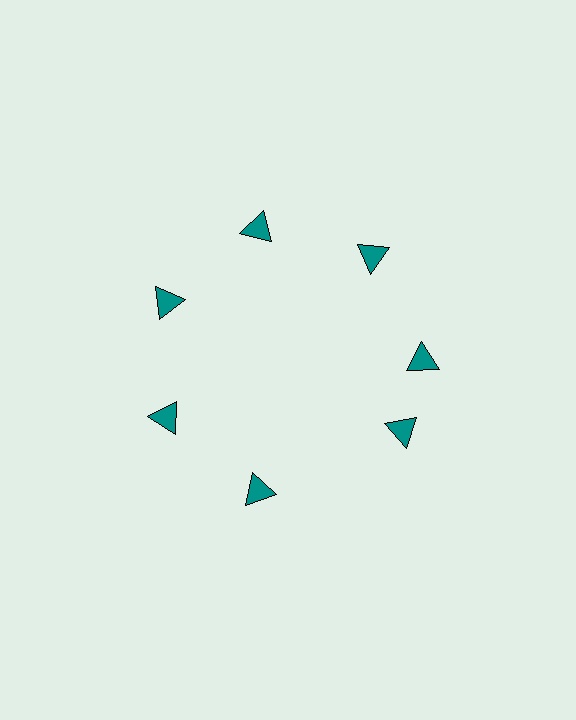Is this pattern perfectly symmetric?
No. The 7 teal triangles are arranged in a ring, but one element near the 5 o'clock position is rotated out of alignment along the ring, breaking the 7-fold rotational symmetry.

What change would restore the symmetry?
The symmetry would be restored by rotating it back into even spacing with its neighbors so that all 7 triangles sit at equal angles and equal distance from the center.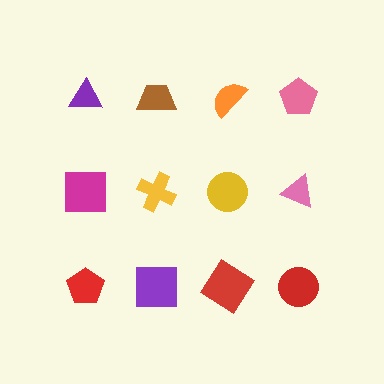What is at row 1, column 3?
An orange semicircle.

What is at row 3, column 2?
A purple square.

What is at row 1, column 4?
A pink pentagon.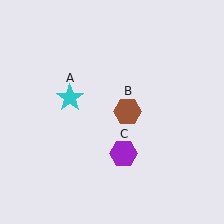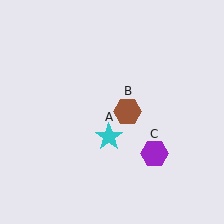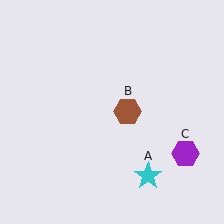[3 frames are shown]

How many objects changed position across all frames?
2 objects changed position: cyan star (object A), purple hexagon (object C).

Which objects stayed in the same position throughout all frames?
Brown hexagon (object B) remained stationary.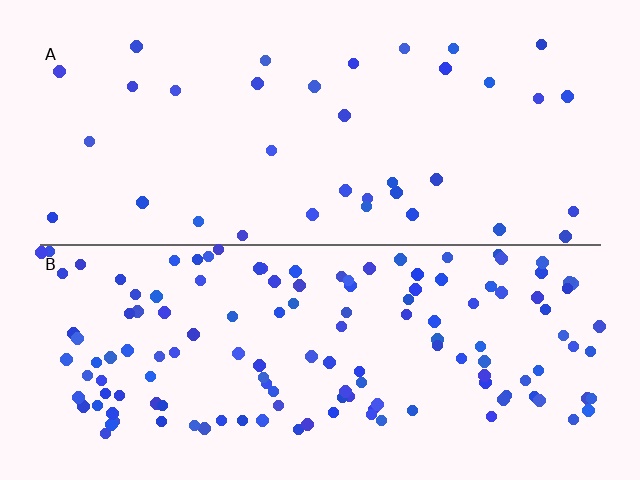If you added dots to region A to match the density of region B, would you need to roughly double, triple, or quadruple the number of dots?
Approximately quadruple.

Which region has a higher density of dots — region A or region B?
B (the bottom).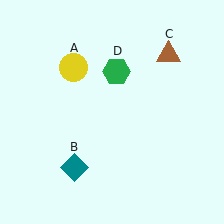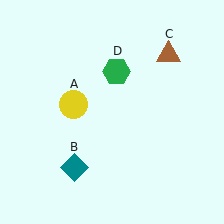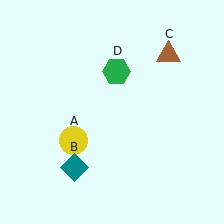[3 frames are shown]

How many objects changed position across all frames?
1 object changed position: yellow circle (object A).